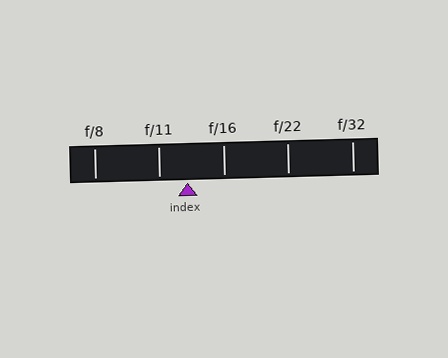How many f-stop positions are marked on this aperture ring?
There are 5 f-stop positions marked.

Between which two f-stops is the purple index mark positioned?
The index mark is between f/11 and f/16.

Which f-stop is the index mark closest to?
The index mark is closest to f/11.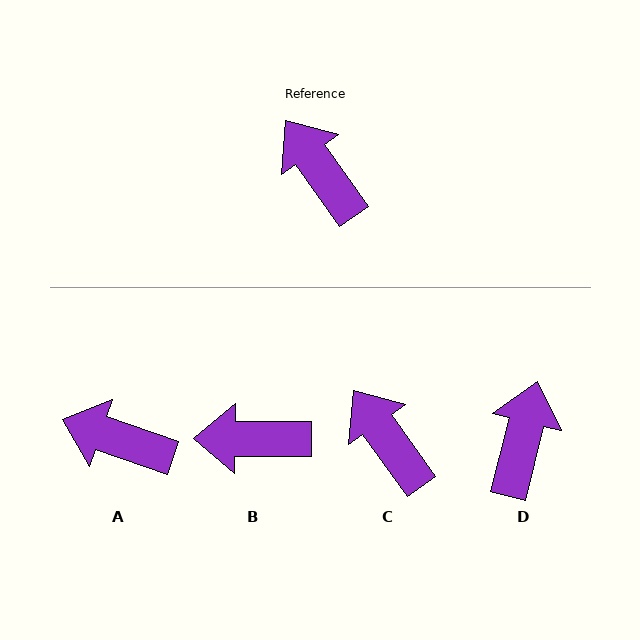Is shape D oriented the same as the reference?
No, it is off by about 50 degrees.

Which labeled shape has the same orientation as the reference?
C.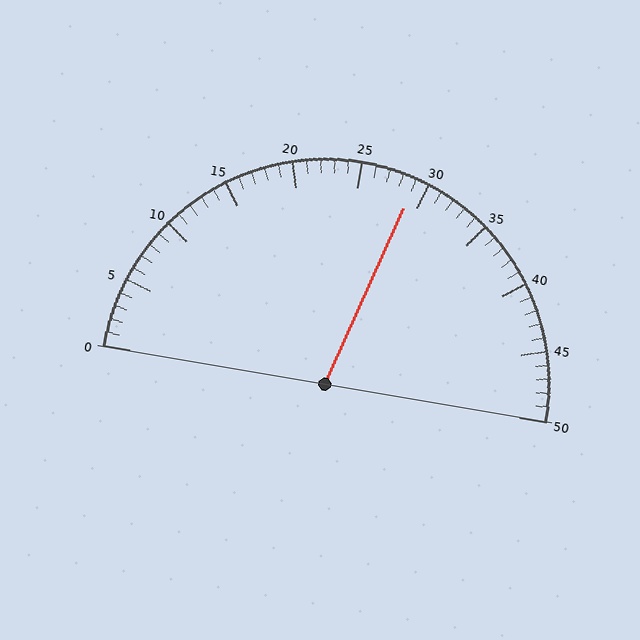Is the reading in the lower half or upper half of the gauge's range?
The reading is in the upper half of the range (0 to 50).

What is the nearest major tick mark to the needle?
The nearest major tick mark is 30.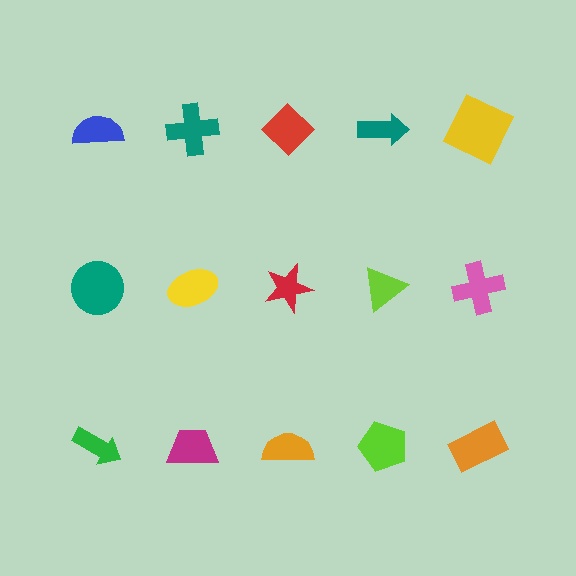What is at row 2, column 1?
A teal circle.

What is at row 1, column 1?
A blue semicircle.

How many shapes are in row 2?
5 shapes.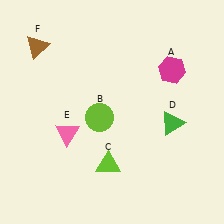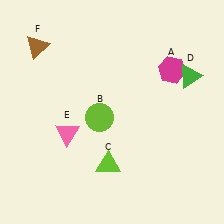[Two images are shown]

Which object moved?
The green triangle (D) moved up.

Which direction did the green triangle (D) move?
The green triangle (D) moved up.